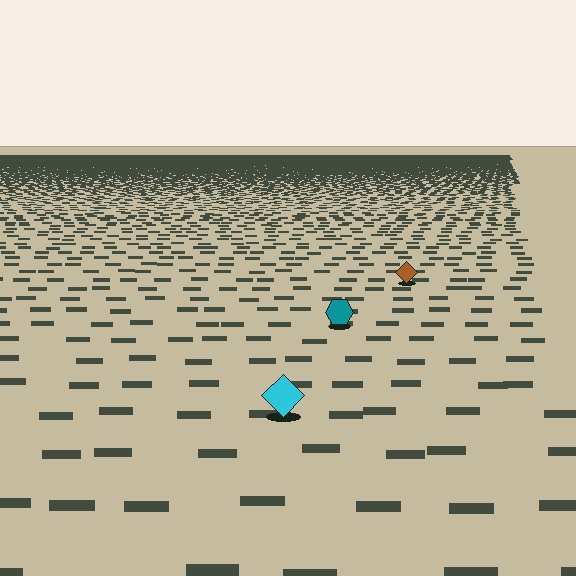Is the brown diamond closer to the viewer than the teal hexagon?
No. The teal hexagon is closer — you can tell from the texture gradient: the ground texture is coarser near it.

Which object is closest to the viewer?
The cyan diamond is closest. The texture marks near it are larger and more spread out.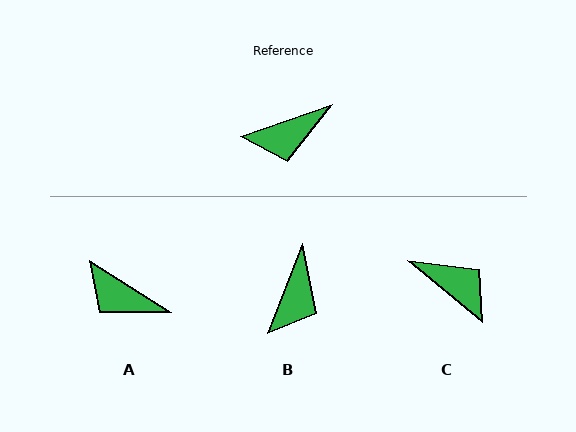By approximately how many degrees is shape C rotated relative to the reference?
Approximately 121 degrees counter-clockwise.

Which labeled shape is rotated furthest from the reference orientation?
C, about 121 degrees away.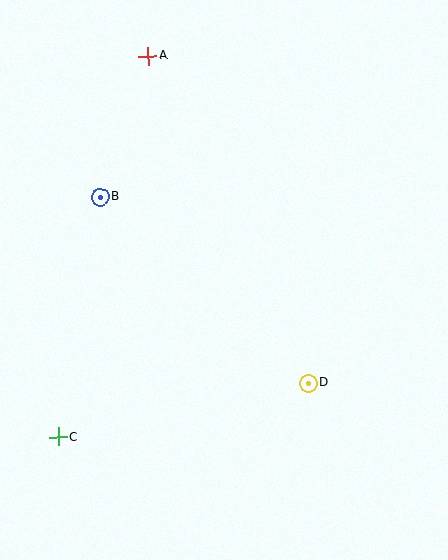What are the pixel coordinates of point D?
Point D is at (308, 383).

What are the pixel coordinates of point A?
Point A is at (148, 56).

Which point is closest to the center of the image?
Point D at (308, 383) is closest to the center.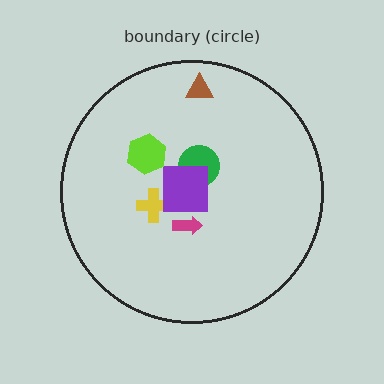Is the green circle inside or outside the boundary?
Inside.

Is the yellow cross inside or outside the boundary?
Inside.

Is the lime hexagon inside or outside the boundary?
Inside.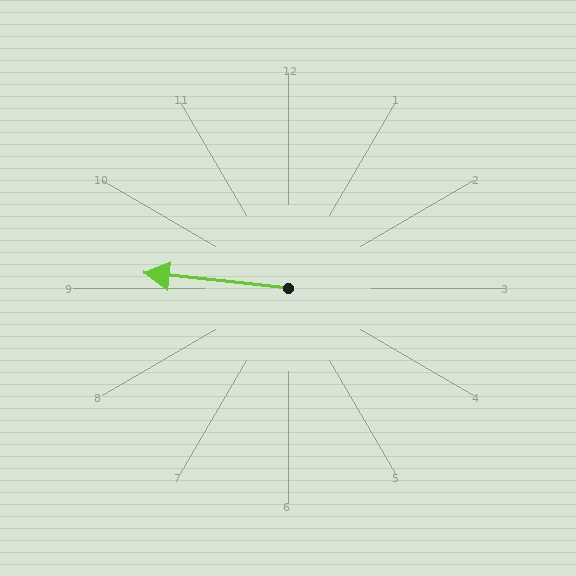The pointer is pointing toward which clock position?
Roughly 9 o'clock.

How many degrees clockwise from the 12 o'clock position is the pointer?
Approximately 276 degrees.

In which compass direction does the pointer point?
West.